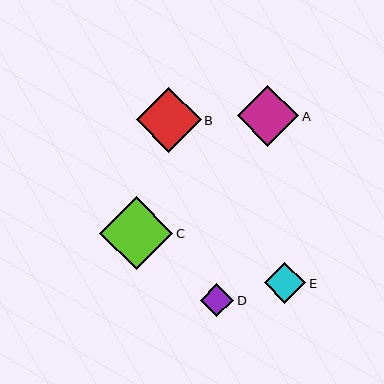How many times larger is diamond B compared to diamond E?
Diamond B is approximately 1.6 times the size of diamond E.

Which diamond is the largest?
Diamond C is the largest with a size of approximately 73 pixels.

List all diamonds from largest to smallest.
From largest to smallest: C, B, A, E, D.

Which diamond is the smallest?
Diamond D is the smallest with a size of approximately 33 pixels.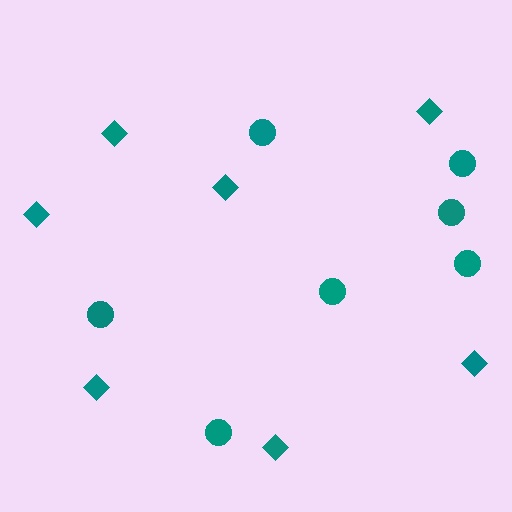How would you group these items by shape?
There are 2 groups: one group of circles (7) and one group of diamonds (7).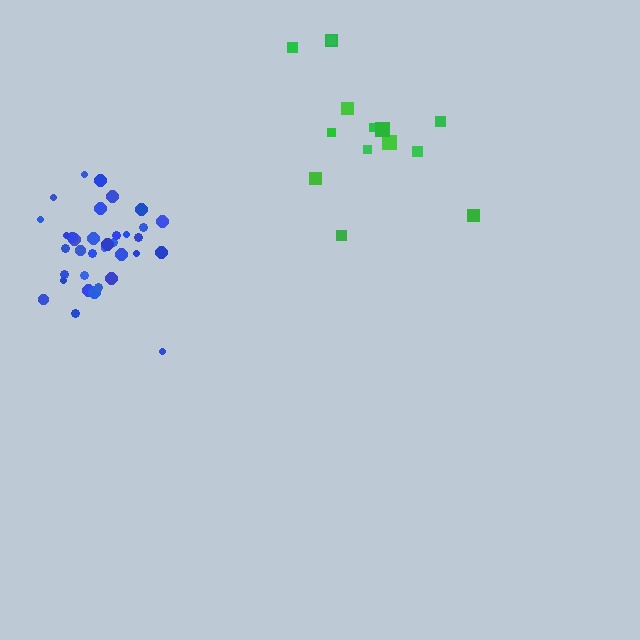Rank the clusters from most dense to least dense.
blue, green.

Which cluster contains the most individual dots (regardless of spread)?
Blue (35).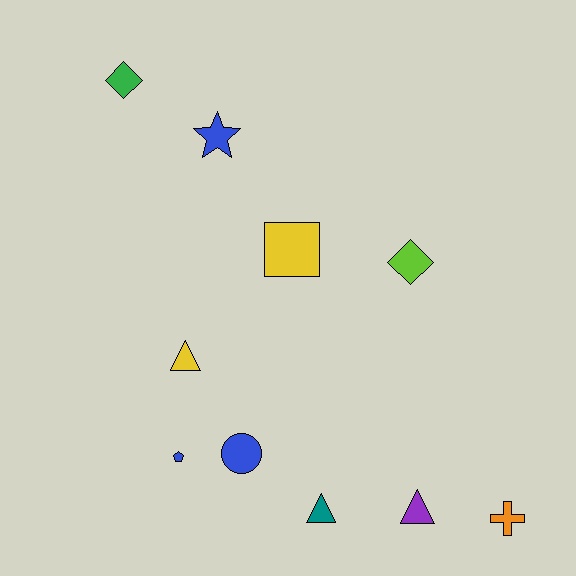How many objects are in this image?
There are 10 objects.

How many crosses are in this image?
There is 1 cross.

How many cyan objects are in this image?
There are no cyan objects.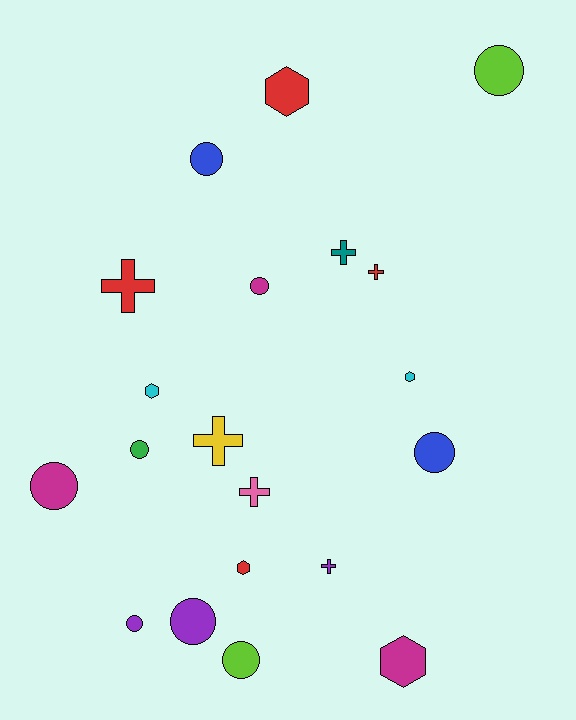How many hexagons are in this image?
There are 5 hexagons.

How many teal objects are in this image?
There is 1 teal object.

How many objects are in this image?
There are 20 objects.